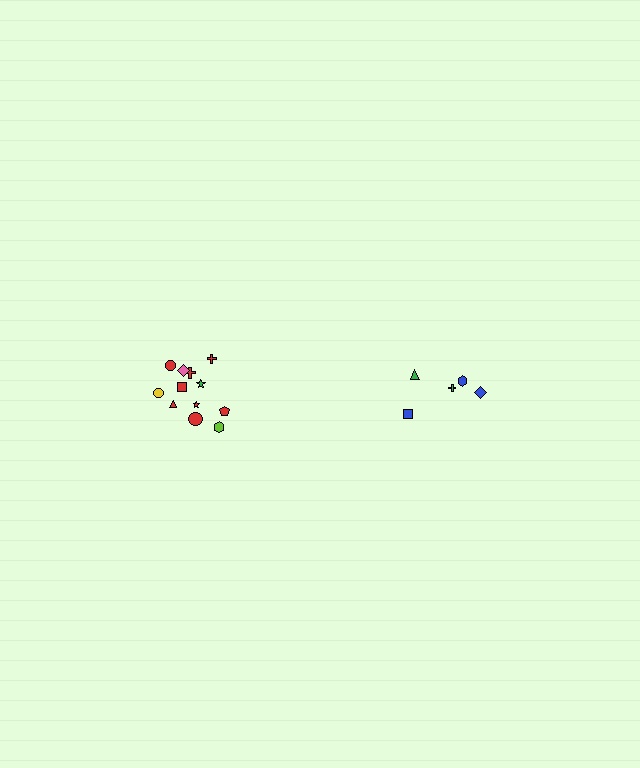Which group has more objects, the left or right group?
The left group.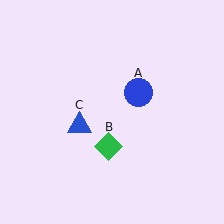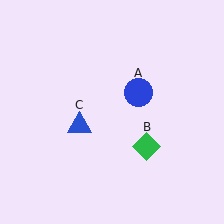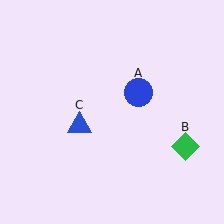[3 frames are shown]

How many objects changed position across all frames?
1 object changed position: green diamond (object B).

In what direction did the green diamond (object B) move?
The green diamond (object B) moved right.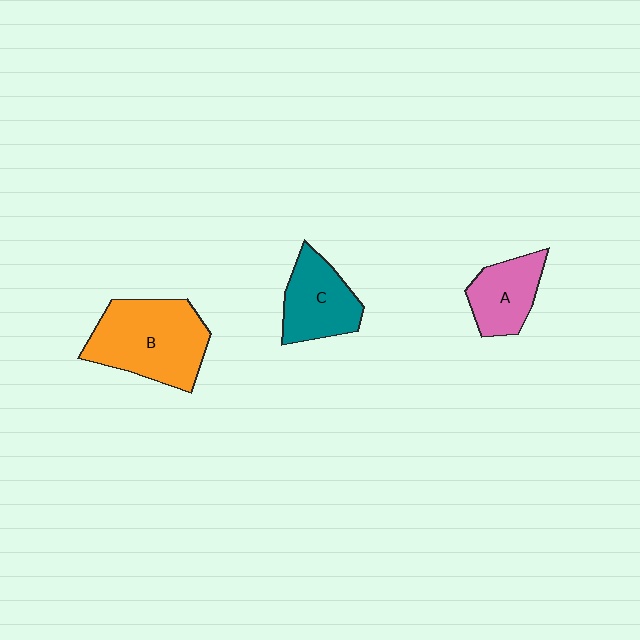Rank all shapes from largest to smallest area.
From largest to smallest: B (orange), C (teal), A (pink).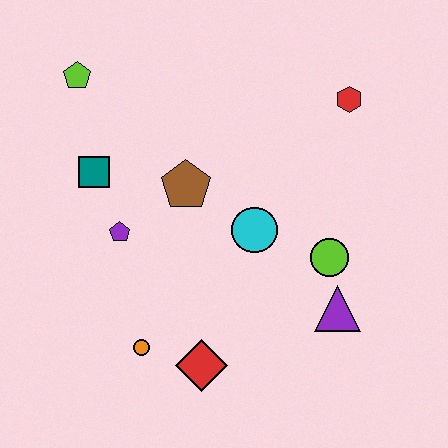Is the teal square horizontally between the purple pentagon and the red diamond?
No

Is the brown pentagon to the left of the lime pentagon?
No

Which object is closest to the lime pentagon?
The teal square is closest to the lime pentagon.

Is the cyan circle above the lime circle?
Yes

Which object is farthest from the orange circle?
The red hexagon is farthest from the orange circle.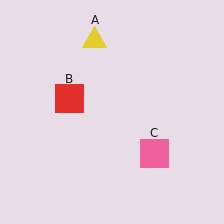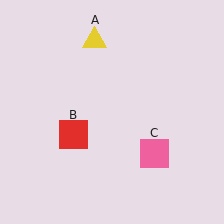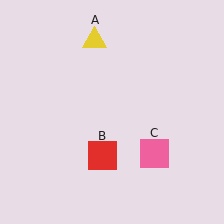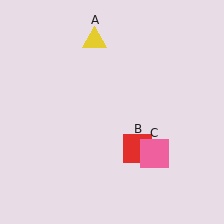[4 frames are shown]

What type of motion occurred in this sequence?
The red square (object B) rotated counterclockwise around the center of the scene.